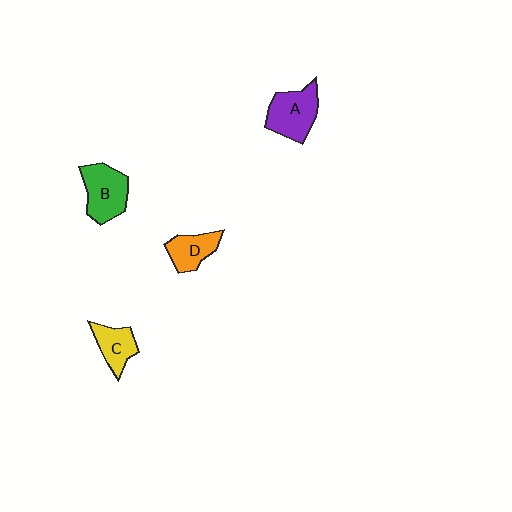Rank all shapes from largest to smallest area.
From largest to smallest: A (purple), B (green), D (orange), C (yellow).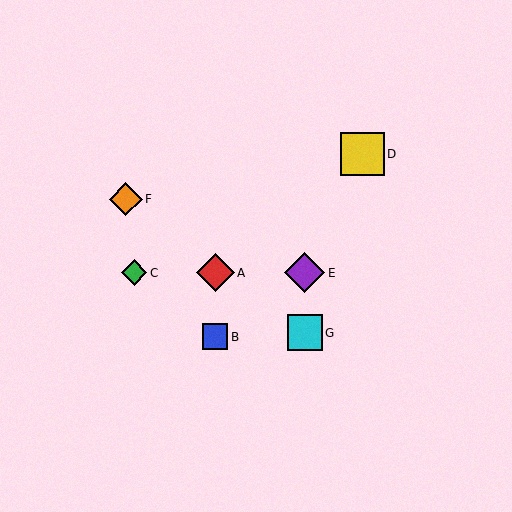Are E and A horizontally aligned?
Yes, both are at y≈273.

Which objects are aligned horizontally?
Objects A, C, E are aligned horizontally.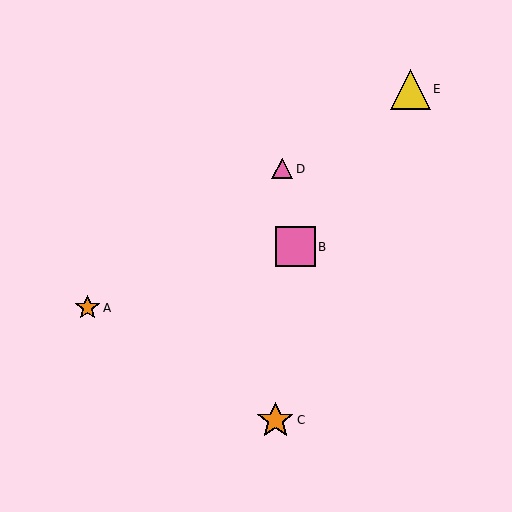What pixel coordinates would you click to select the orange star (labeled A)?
Click at (88, 308) to select the orange star A.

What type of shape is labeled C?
Shape C is an orange star.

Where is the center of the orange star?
The center of the orange star is at (88, 308).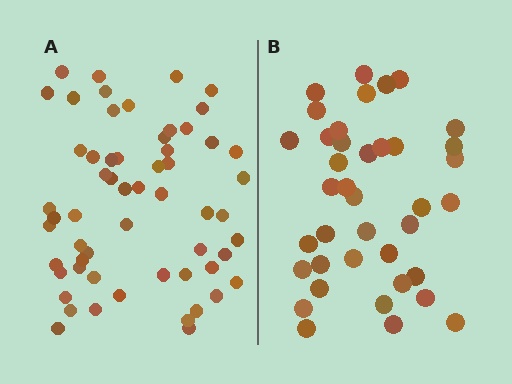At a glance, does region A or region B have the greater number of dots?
Region A (the left region) has more dots.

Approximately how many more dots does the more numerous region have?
Region A has approximately 20 more dots than region B.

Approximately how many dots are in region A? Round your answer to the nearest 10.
About 60 dots. (The exact count is 58, which rounds to 60.)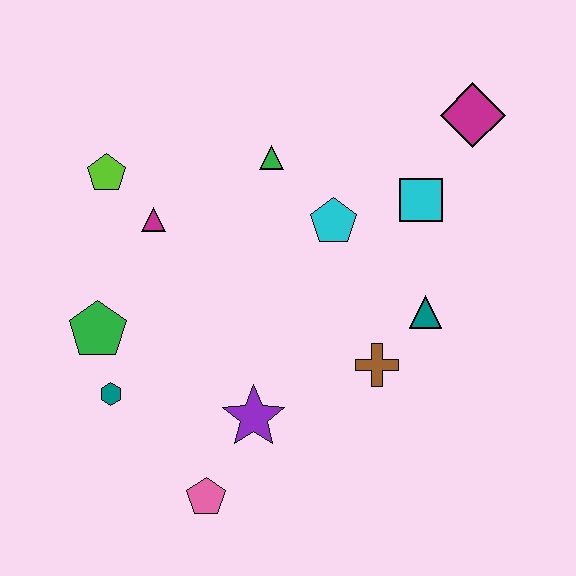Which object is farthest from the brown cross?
The lime pentagon is farthest from the brown cross.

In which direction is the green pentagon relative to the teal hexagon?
The green pentagon is above the teal hexagon.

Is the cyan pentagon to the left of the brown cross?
Yes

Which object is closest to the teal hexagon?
The green pentagon is closest to the teal hexagon.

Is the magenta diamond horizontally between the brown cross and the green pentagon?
No